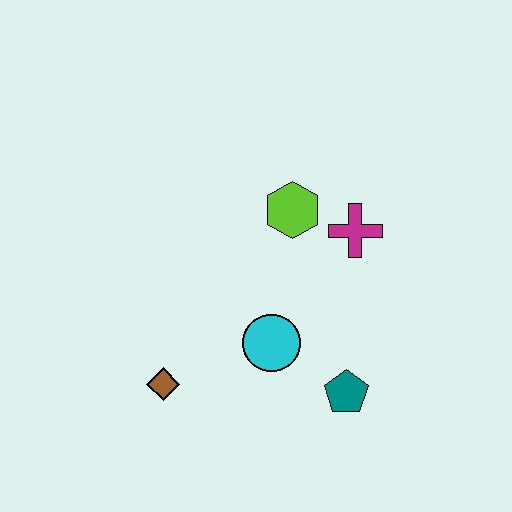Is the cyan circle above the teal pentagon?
Yes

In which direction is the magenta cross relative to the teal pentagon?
The magenta cross is above the teal pentagon.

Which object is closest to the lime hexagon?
The magenta cross is closest to the lime hexagon.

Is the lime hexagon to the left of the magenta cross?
Yes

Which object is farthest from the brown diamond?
The magenta cross is farthest from the brown diamond.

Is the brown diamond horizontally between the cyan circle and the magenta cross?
No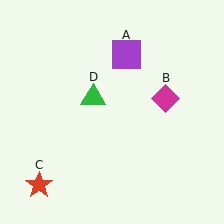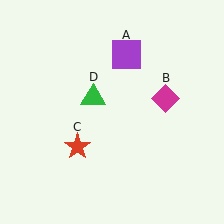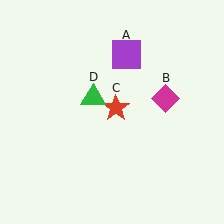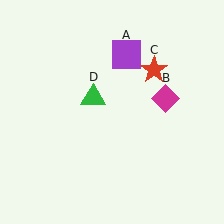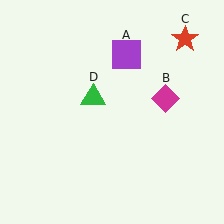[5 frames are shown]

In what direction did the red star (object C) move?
The red star (object C) moved up and to the right.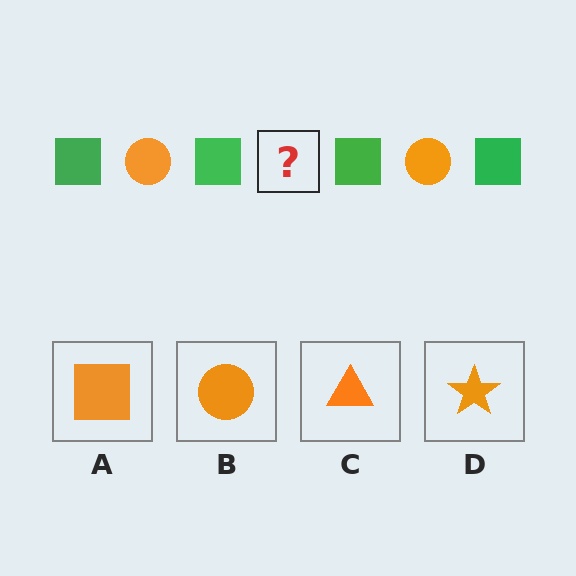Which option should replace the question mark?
Option B.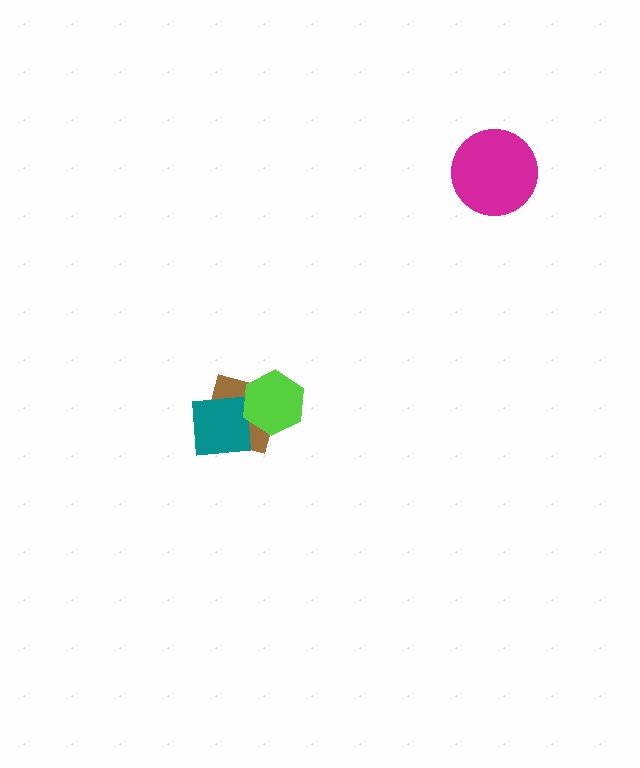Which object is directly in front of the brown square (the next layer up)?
The teal square is directly in front of the brown square.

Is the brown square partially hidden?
Yes, it is partially covered by another shape.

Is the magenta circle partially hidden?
No, no other shape covers it.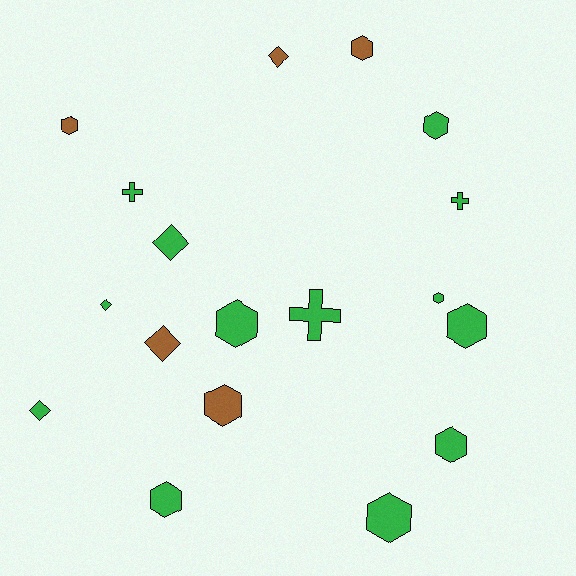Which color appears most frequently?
Green, with 13 objects.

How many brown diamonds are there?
There are 2 brown diamonds.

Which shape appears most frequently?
Hexagon, with 10 objects.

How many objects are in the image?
There are 18 objects.